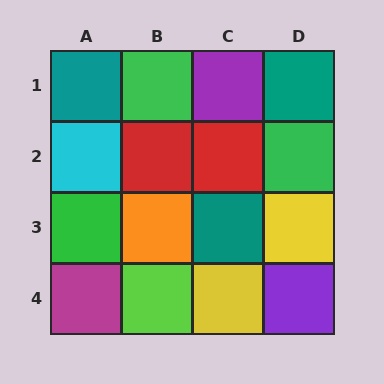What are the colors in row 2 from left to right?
Cyan, red, red, green.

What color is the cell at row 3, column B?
Orange.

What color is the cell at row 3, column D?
Yellow.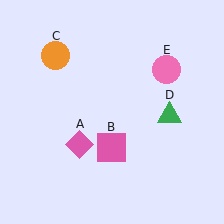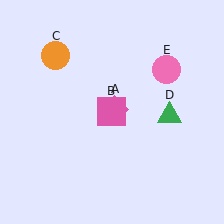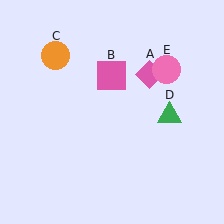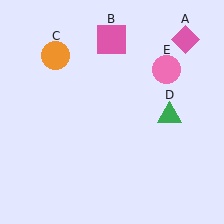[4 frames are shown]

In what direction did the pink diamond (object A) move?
The pink diamond (object A) moved up and to the right.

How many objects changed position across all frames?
2 objects changed position: pink diamond (object A), pink square (object B).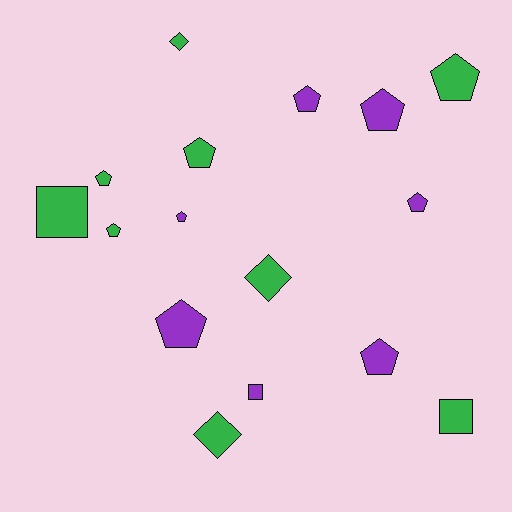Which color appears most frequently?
Green, with 9 objects.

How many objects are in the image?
There are 16 objects.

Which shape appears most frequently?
Pentagon, with 10 objects.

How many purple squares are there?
There is 1 purple square.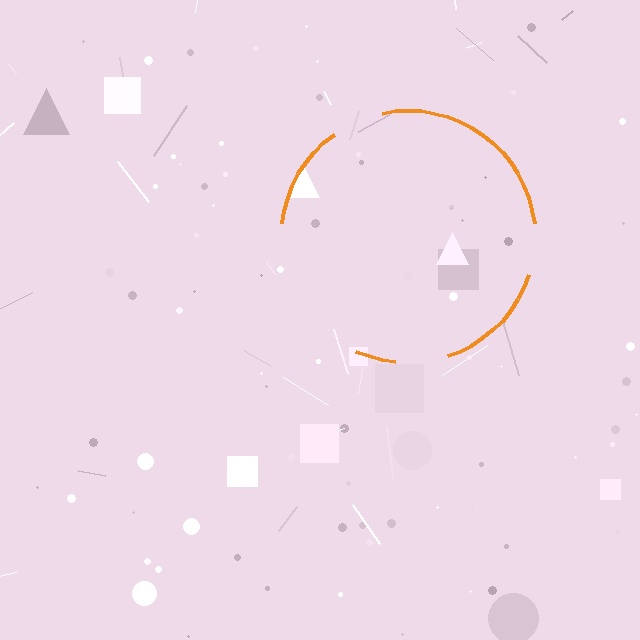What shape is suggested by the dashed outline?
The dashed outline suggests a circle.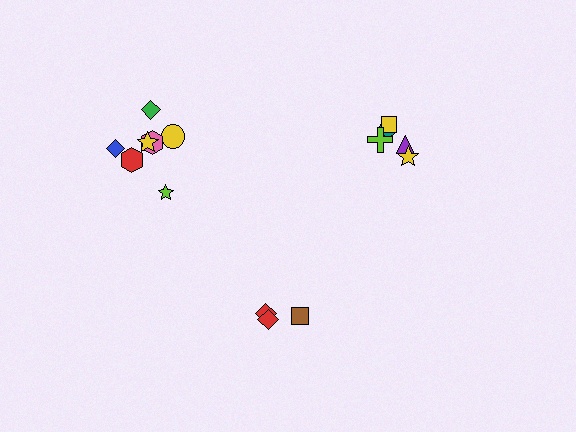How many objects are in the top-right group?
There are 5 objects.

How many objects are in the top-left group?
There are 7 objects.